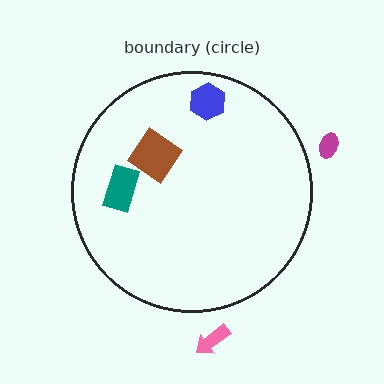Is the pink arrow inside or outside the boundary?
Outside.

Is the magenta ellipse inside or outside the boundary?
Outside.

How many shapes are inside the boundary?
3 inside, 2 outside.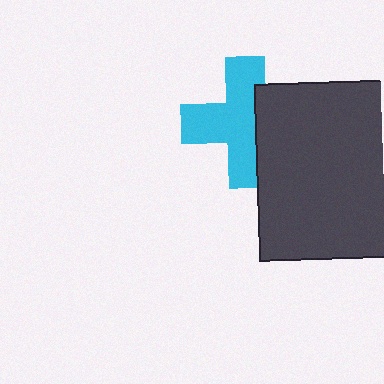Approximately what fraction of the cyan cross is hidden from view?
Roughly 34% of the cyan cross is hidden behind the dark gray square.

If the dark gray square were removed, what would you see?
You would see the complete cyan cross.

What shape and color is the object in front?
The object in front is a dark gray square.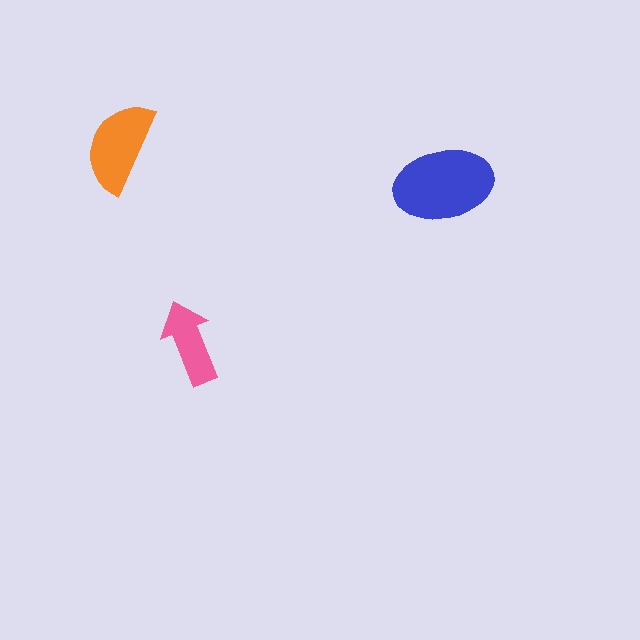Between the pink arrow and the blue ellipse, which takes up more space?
The blue ellipse.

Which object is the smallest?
The pink arrow.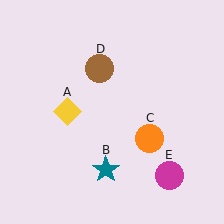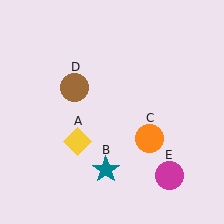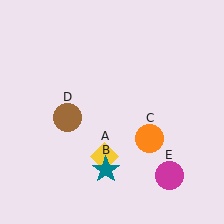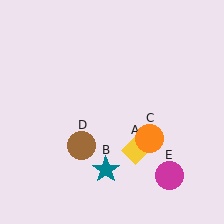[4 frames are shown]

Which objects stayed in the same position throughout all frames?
Teal star (object B) and orange circle (object C) and magenta circle (object E) remained stationary.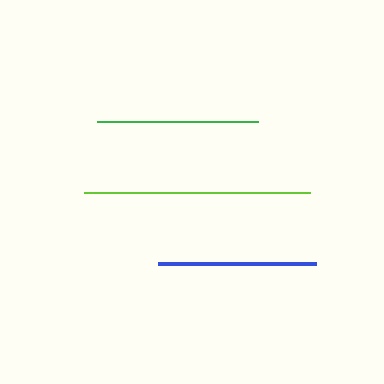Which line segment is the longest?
The lime line is the longest at approximately 226 pixels.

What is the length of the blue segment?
The blue segment is approximately 157 pixels long.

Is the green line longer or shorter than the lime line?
The lime line is longer than the green line.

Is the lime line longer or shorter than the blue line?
The lime line is longer than the blue line.